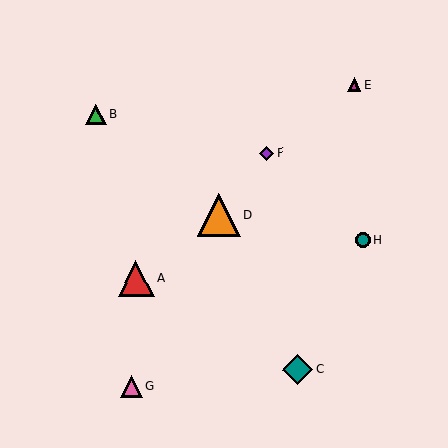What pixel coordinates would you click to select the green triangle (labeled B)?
Click at (96, 114) to select the green triangle B.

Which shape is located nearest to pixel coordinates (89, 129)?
The green triangle (labeled B) at (96, 114) is nearest to that location.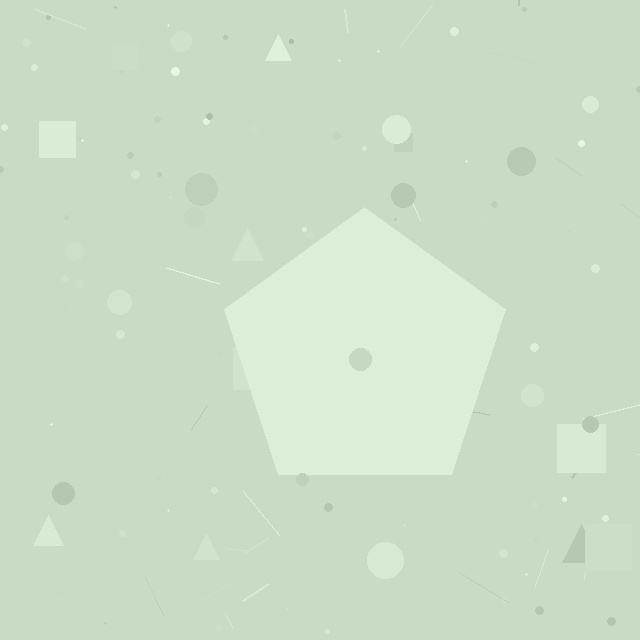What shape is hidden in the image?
A pentagon is hidden in the image.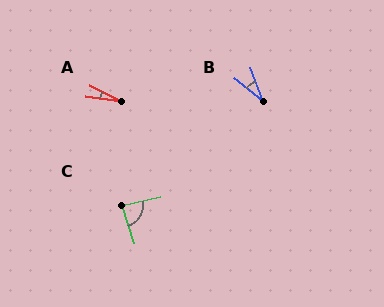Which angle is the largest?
C, at approximately 85 degrees.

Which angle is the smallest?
A, at approximately 18 degrees.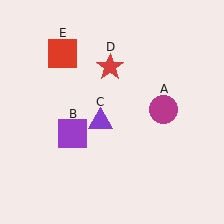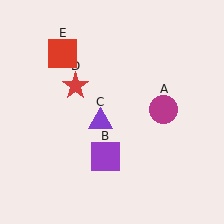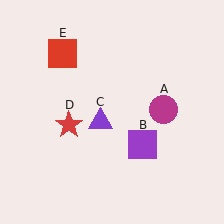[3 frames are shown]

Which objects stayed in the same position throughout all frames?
Magenta circle (object A) and purple triangle (object C) and red square (object E) remained stationary.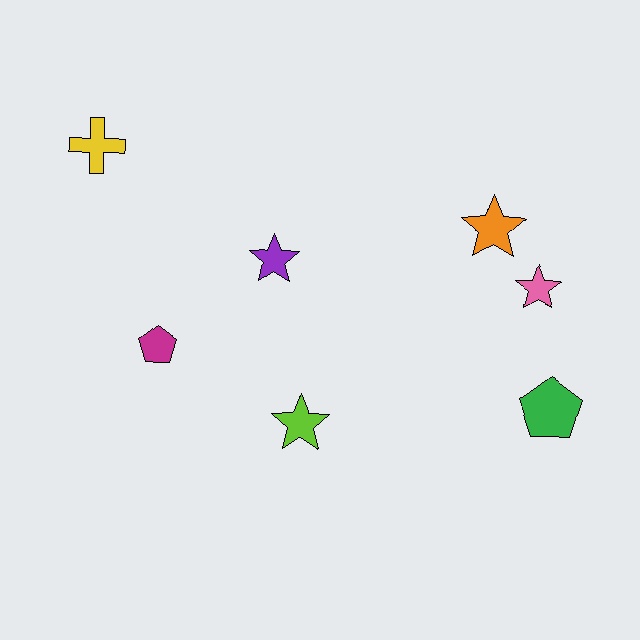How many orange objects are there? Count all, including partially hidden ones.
There is 1 orange object.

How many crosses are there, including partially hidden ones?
There is 1 cross.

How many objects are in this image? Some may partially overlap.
There are 7 objects.